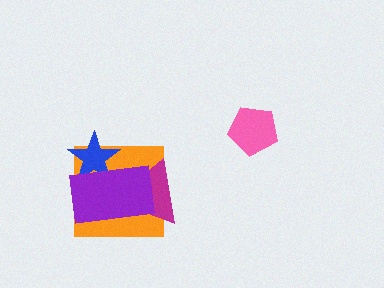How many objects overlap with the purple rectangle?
3 objects overlap with the purple rectangle.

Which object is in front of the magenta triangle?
The purple rectangle is in front of the magenta triangle.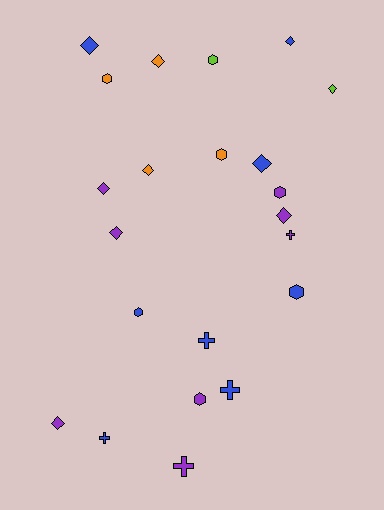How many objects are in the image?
There are 22 objects.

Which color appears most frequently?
Purple, with 8 objects.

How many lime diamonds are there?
There is 1 lime diamond.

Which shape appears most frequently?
Diamond, with 10 objects.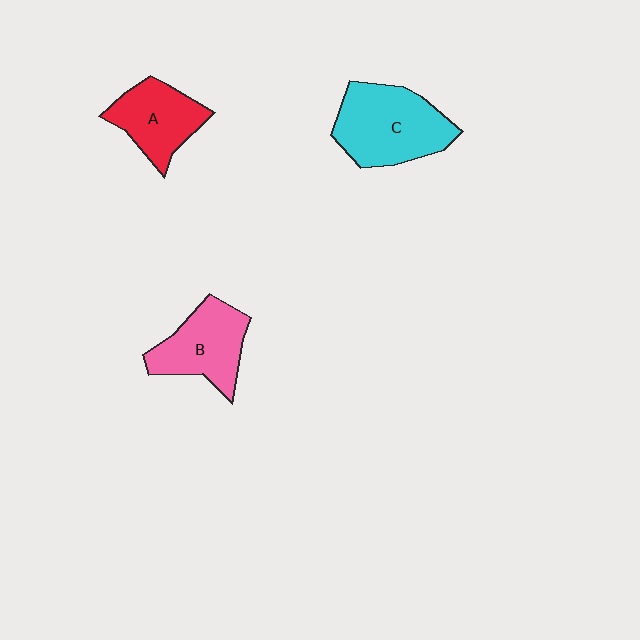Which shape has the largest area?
Shape C (cyan).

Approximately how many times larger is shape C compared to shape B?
Approximately 1.3 times.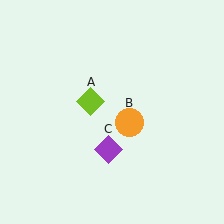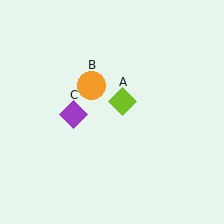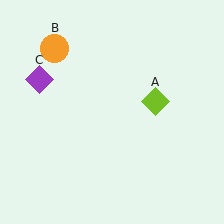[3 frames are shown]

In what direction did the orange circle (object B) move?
The orange circle (object B) moved up and to the left.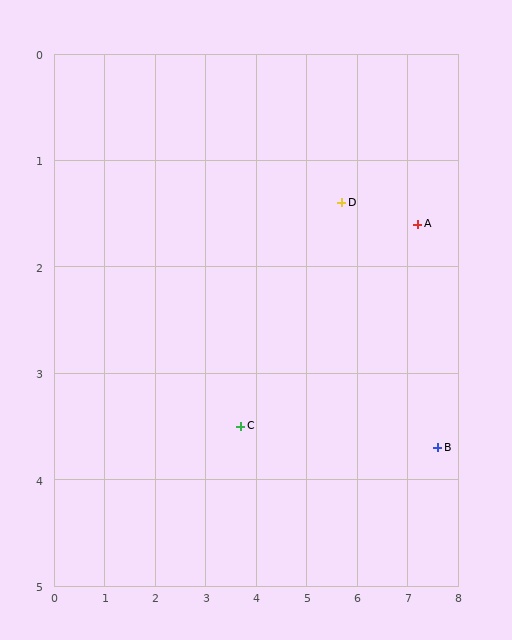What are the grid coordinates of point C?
Point C is at approximately (3.7, 3.5).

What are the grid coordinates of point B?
Point B is at approximately (7.6, 3.7).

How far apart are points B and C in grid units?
Points B and C are about 3.9 grid units apart.